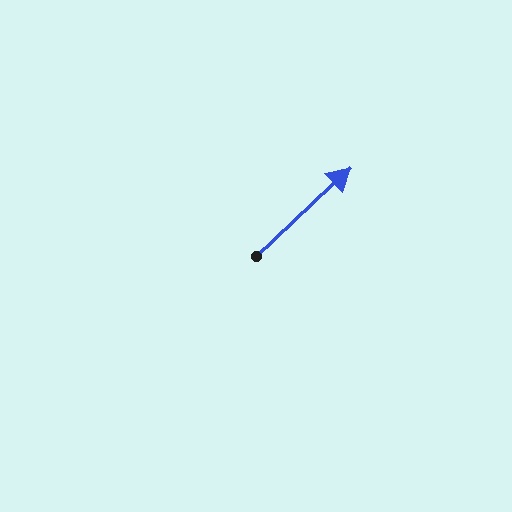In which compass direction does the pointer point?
Northeast.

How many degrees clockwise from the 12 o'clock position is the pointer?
Approximately 47 degrees.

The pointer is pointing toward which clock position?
Roughly 2 o'clock.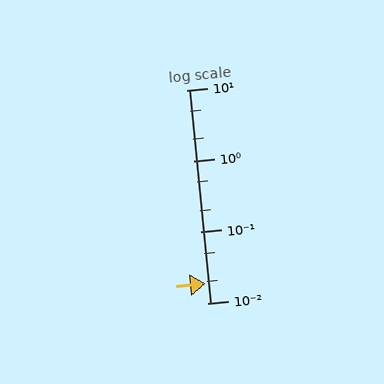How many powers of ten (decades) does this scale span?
The scale spans 3 decades, from 0.01 to 10.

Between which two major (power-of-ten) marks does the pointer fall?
The pointer is between 0.01 and 0.1.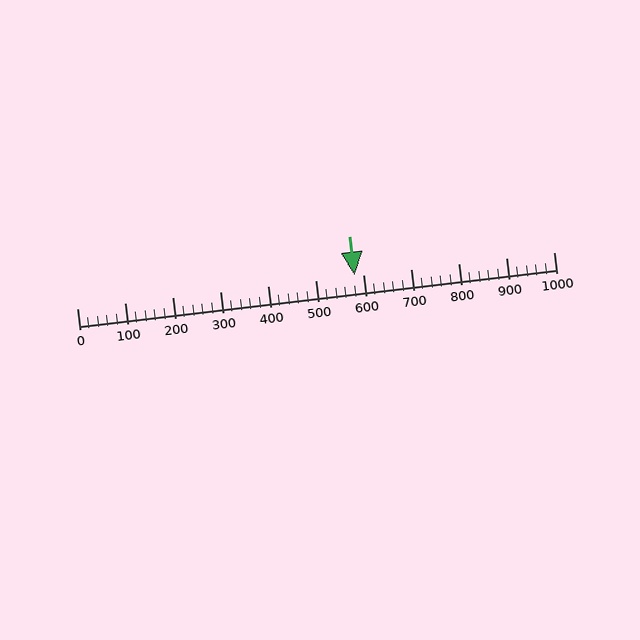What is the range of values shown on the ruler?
The ruler shows values from 0 to 1000.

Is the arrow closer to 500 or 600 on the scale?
The arrow is closer to 600.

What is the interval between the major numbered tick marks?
The major tick marks are spaced 100 units apart.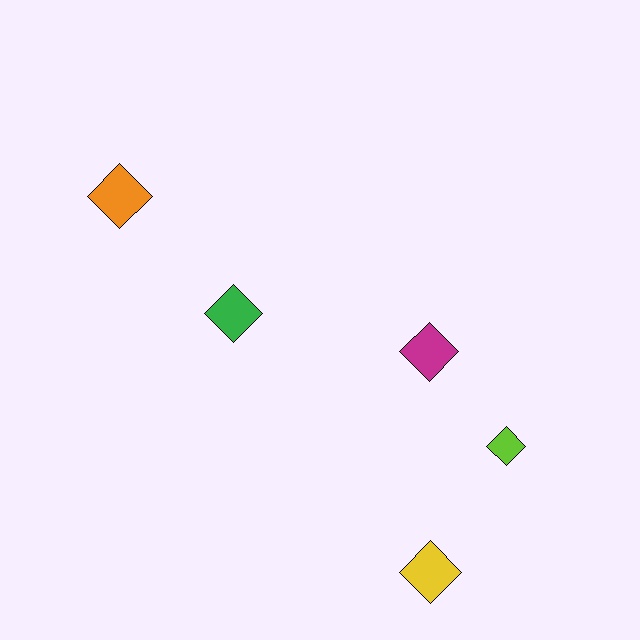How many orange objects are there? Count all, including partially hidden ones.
There is 1 orange object.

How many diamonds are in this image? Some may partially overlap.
There are 5 diamonds.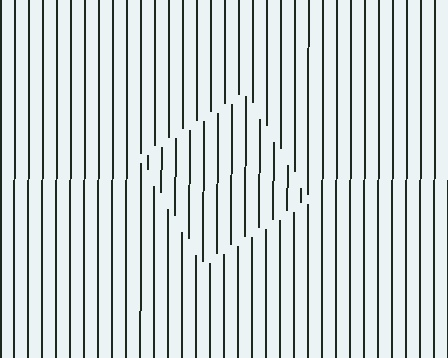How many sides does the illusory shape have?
4 sides — the line-ends trace a square.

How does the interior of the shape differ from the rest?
The interior of the shape contains the same grating, shifted by half a period — the contour is defined by the phase discontinuity where line-ends from the inner and outer gratings abut.